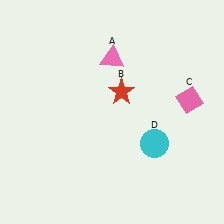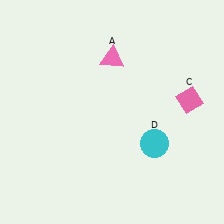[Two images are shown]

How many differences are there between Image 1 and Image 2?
There is 1 difference between the two images.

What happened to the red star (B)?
The red star (B) was removed in Image 2. It was in the top-right area of Image 1.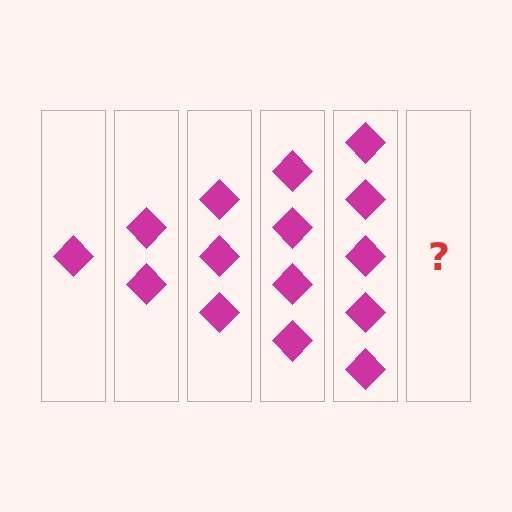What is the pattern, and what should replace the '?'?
The pattern is that each step adds one more diamond. The '?' should be 6 diamonds.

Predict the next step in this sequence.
The next step is 6 diamonds.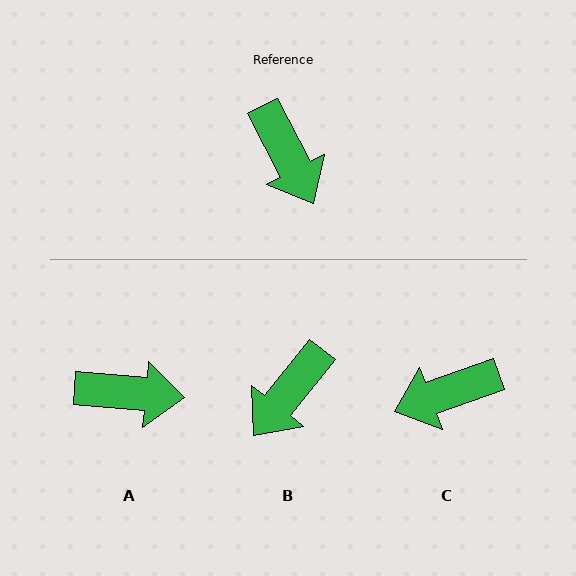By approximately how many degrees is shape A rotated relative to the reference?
Approximately 58 degrees counter-clockwise.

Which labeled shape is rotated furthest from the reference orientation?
C, about 98 degrees away.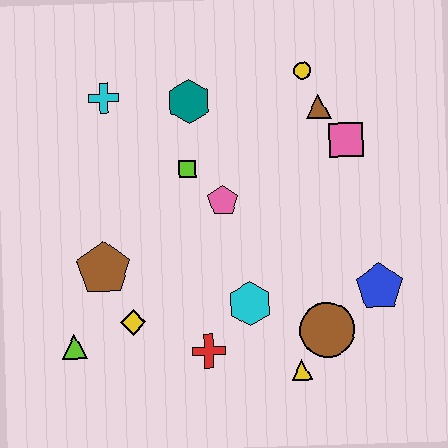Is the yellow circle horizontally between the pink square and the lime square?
Yes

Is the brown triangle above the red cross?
Yes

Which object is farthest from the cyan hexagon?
The cyan cross is farthest from the cyan hexagon.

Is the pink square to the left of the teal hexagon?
No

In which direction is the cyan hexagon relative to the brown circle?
The cyan hexagon is to the left of the brown circle.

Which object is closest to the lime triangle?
The yellow diamond is closest to the lime triangle.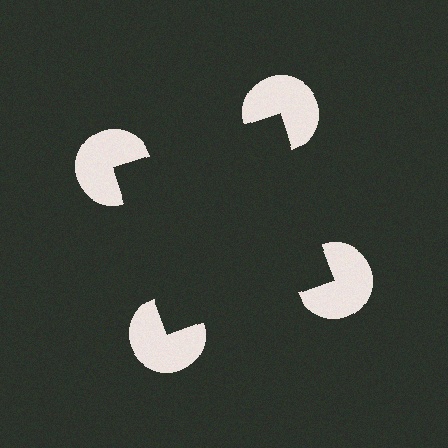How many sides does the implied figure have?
4 sides.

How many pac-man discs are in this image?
There are 4 — one at each vertex of the illusory square.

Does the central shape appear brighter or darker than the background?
It typically appears slightly darker than the background, even though no actual brightness change is drawn.